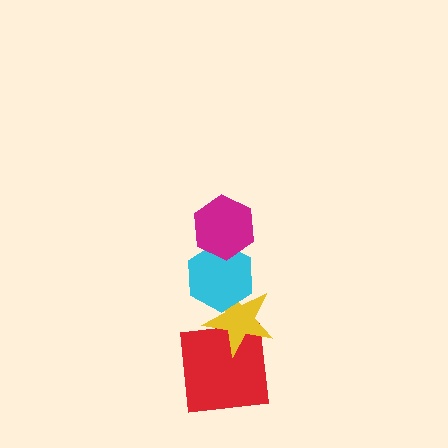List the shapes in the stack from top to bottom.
From top to bottom: the magenta hexagon, the cyan hexagon, the yellow star, the red square.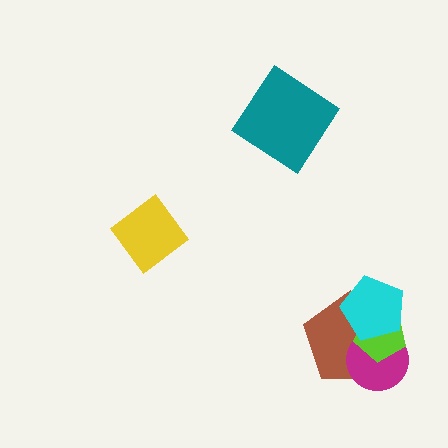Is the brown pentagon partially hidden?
Yes, it is partially covered by another shape.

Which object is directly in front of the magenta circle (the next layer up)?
The lime pentagon is directly in front of the magenta circle.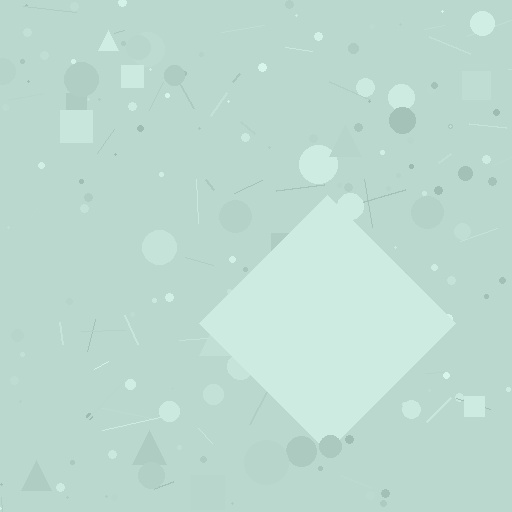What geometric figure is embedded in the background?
A diamond is embedded in the background.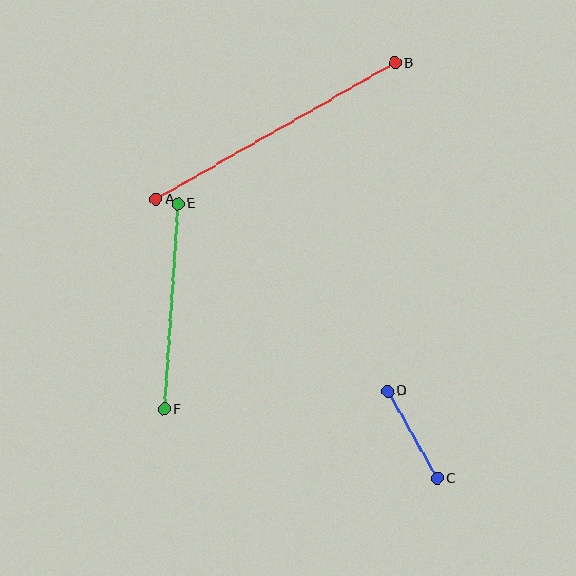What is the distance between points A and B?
The distance is approximately 275 pixels.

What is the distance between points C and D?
The distance is approximately 100 pixels.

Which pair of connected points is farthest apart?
Points A and B are farthest apart.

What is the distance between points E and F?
The distance is approximately 206 pixels.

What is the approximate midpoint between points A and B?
The midpoint is at approximately (276, 131) pixels.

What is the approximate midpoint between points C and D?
The midpoint is at approximately (412, 435) pixels.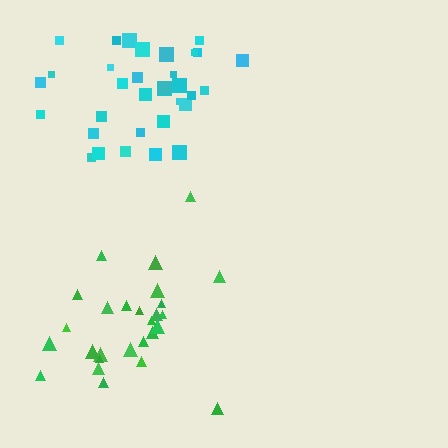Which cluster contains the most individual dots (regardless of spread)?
Cyan (34).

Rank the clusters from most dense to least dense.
cyan, green.